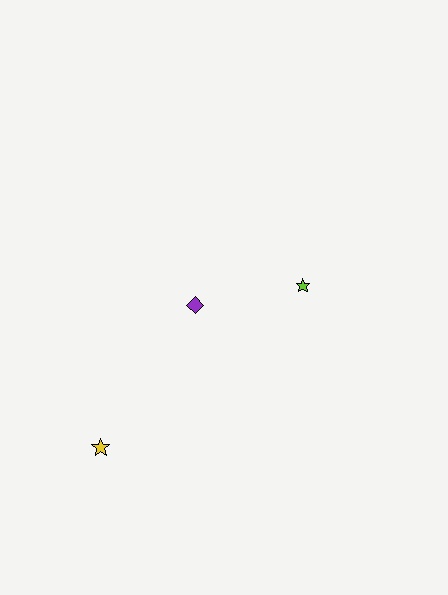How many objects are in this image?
There are 3 objects.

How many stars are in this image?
There are 2 stars.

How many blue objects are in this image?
There are no blue objects.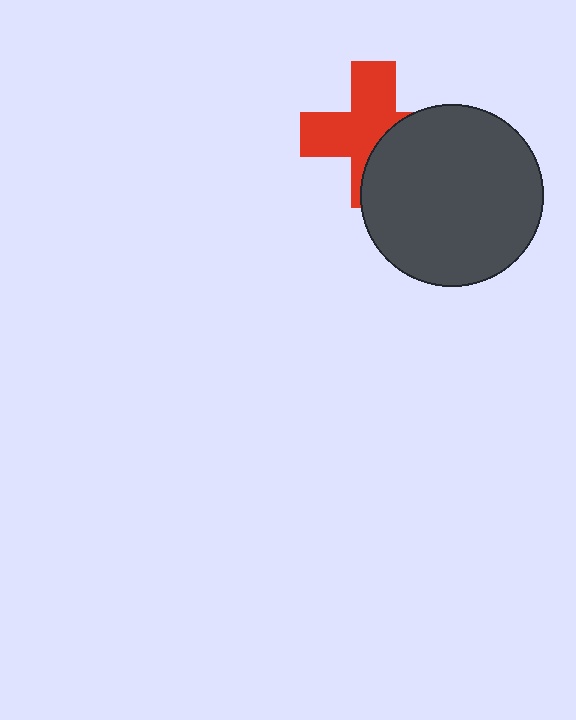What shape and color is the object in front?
The object in front is a dark gray circle.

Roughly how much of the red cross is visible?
About half of it is visible (roughly 60%).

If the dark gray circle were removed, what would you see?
You would see the complete red cross.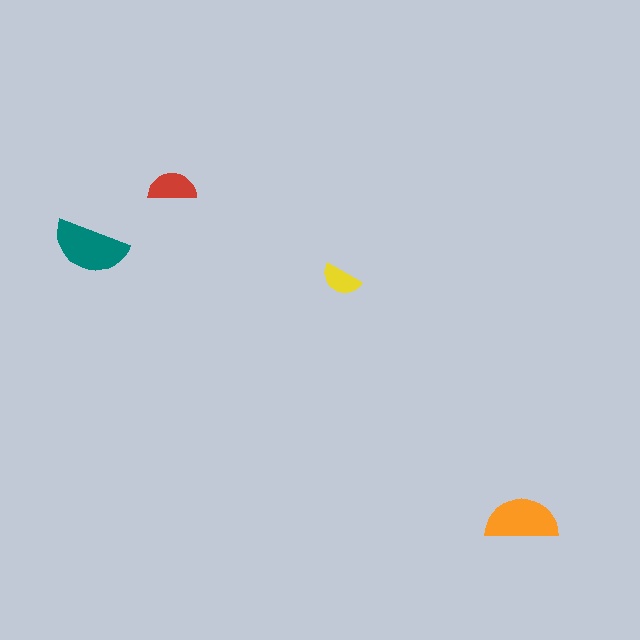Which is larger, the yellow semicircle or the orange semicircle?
The orange one.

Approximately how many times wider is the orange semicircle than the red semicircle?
About 1.5 times wider.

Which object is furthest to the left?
The teal semicircle is leftmost.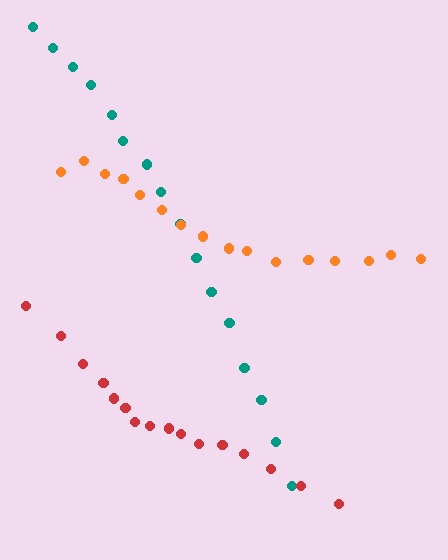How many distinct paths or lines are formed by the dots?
There are 3 distinct paths.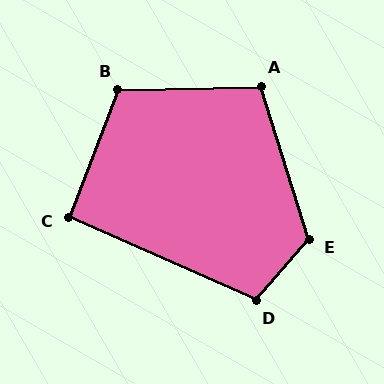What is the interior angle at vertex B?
Approximately 112 degrees (obtuse).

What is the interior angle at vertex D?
Approximately 107 degrees (obtuse).